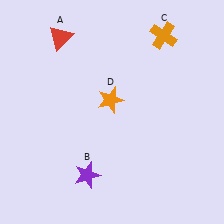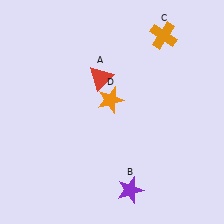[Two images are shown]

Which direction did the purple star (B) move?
The purple star (B) moved right.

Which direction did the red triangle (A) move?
The red triangle (A) moved right.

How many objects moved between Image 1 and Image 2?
2 objects moved between the two images.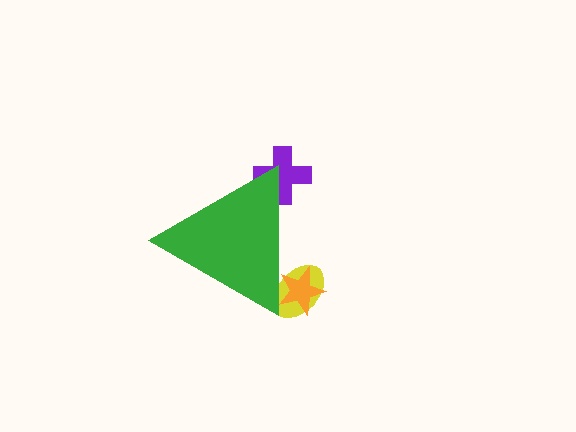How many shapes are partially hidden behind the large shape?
3 shapes are partially hidden.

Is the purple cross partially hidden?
Yes, the purple cross is partially hidden behind the green triangle.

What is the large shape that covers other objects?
A green triangle.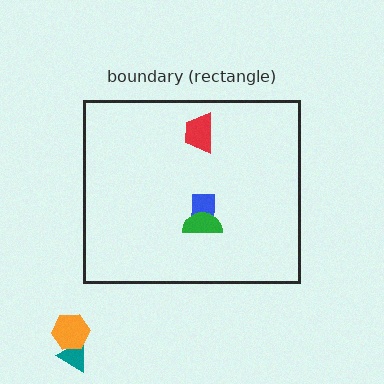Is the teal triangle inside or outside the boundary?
Outside.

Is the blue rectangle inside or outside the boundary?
Inside.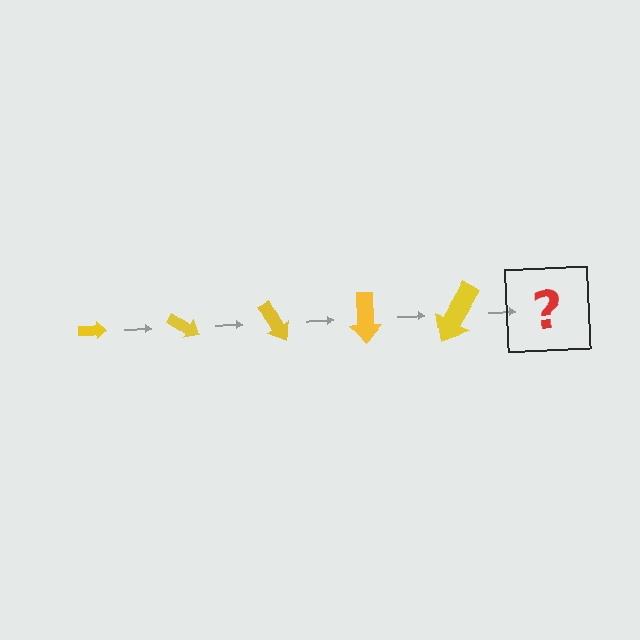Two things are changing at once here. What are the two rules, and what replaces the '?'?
The two rules are that the arrow grows larger each step and it rotates 30 degrees each step. The '?' should be an arrow, larger than the previous one and rotated 150 degrees from the start.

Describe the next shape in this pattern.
It should be an arrow, larger than the previous one and rotated 150 degrees from the start.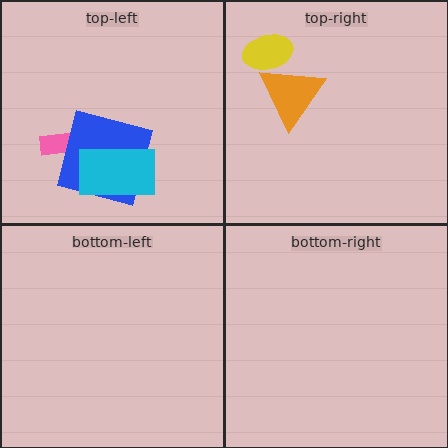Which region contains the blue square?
The top-left region.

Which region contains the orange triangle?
The top-right region.